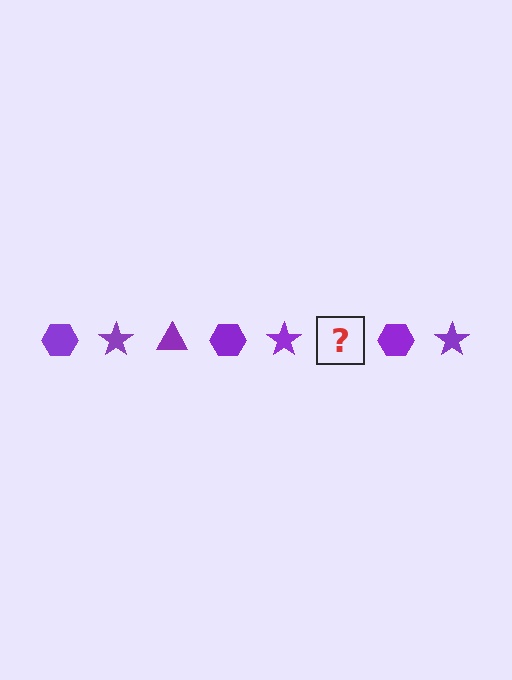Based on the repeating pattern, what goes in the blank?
The blank should be a purple triangle.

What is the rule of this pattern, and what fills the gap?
The rule is that the pattern cycles through hexagon, star, triangle shapes in purple. The gap should be filled with a purple triangle.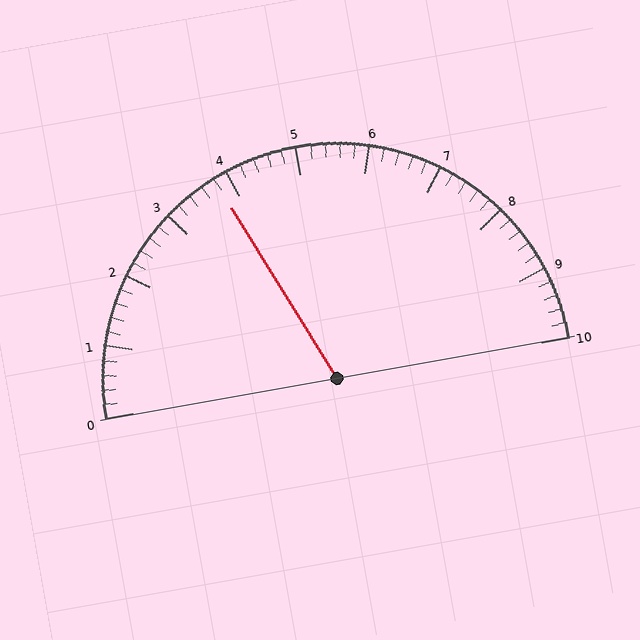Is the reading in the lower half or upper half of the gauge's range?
The reading is in the lower half of the range (0 to 10).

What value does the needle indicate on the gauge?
The needle indicates approximately 3.8.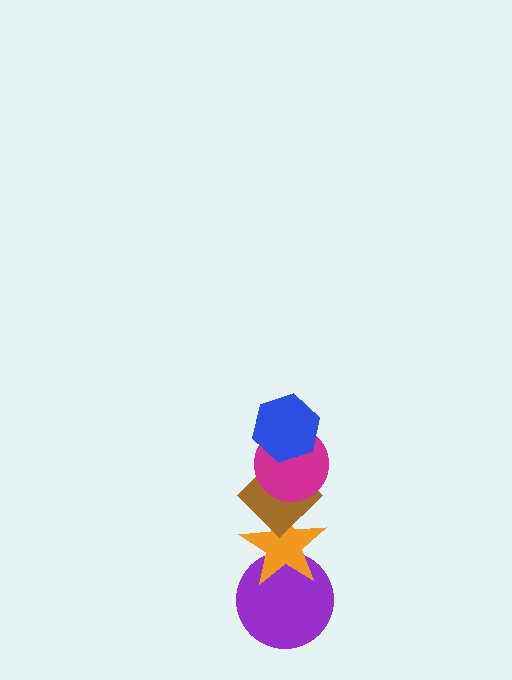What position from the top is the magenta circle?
The magenta circle is 2nd from the top.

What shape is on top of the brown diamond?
The magenta circle is on top of the brown diamond.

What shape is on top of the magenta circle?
The blue hexagon is on top of the magenta circle.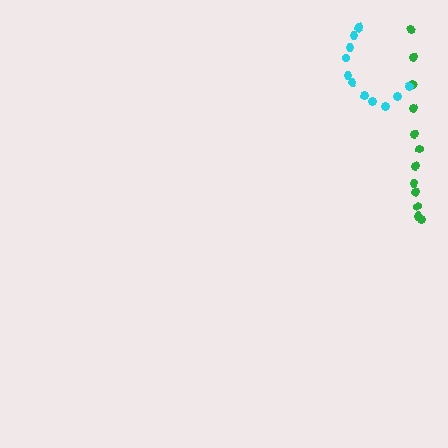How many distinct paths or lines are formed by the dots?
There are 2 distinct paths.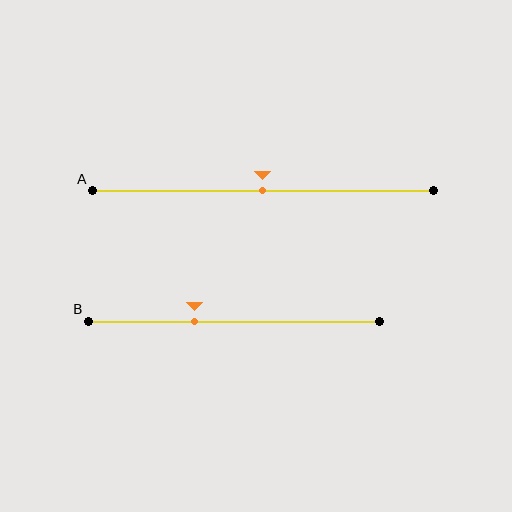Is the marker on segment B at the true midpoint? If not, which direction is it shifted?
No, the marker on segment B is shifted to the left by about 13% of the segment length.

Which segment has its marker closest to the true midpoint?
Segment A has its marker closest to the true midpoint.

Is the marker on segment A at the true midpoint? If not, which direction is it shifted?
Yes, the marker on segment A is at the true midpoint.